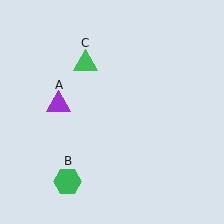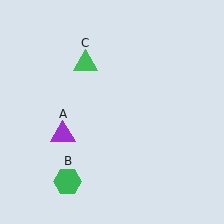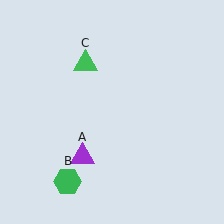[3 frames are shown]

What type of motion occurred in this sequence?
The purple triangle (object A) rotated counterclockwise around the center of the scene.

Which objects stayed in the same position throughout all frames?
Green hexagon (object B) and green triangle (object C) remained stationary.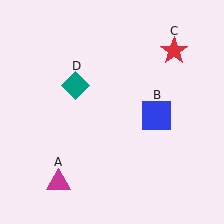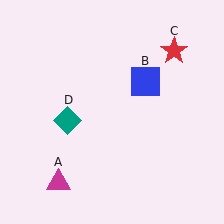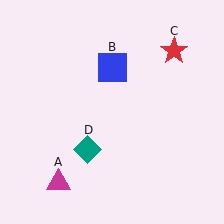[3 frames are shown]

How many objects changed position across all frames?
2 objects changed position: blue square (object B), teal diamond (object D).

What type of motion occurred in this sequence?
The blue square (object B), teal diamond (object D) rotated counterclockwise around the center of the scene.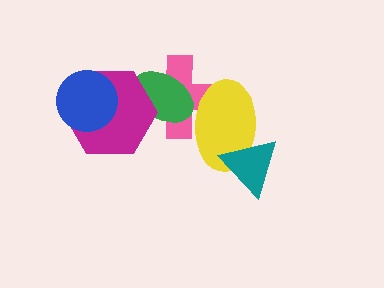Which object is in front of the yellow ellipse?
The teal triangle is in front of the yellow ellipse.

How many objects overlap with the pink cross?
3 objects overlap with the pink cross.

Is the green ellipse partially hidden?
Yes, it is partially covered by another shape.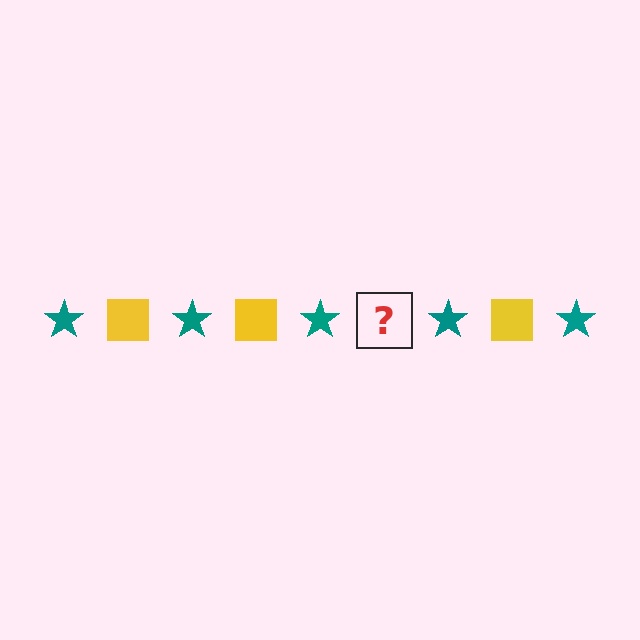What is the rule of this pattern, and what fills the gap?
The rule is that the pattern alternates between teal star and yellow square. The gap should be filled with a yellow square.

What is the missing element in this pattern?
The missing element is a yellow square.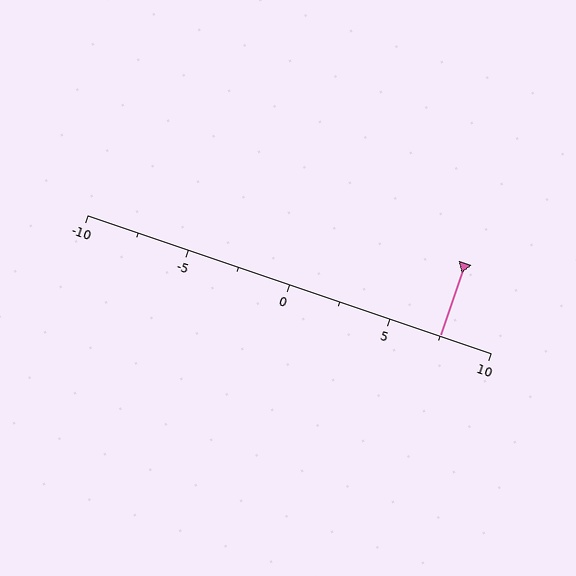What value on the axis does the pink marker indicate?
The marker indicates approximately 7.5.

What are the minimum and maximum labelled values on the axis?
The axis runs from -10 to 10.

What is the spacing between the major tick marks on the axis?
The major ticks are spaced 5 apart.